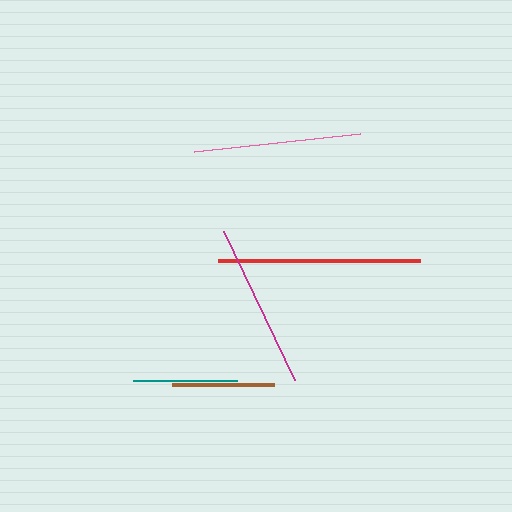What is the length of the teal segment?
The teal segment is approximately 104 pixels long.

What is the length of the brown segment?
The brown segment is approximately 102 pixels long.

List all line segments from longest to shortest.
From longest to shortest: red, pink, magenta, teal, brown.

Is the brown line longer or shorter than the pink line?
The pink line is longer than the brown line.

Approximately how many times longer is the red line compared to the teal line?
The red line is approximately 1.9 times the length of the teal line.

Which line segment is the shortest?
The brown line is the shortest at approximately 102 pixels.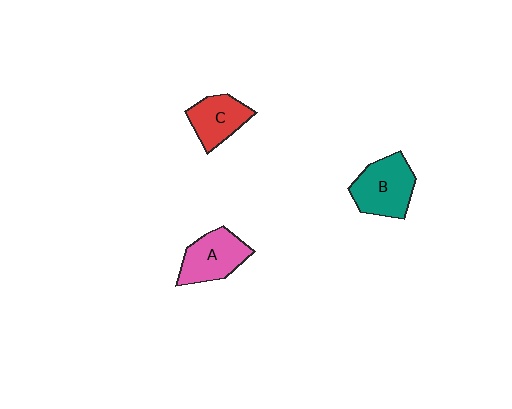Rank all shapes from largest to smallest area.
From largest to smallest: B (teal), A (pink), C (red).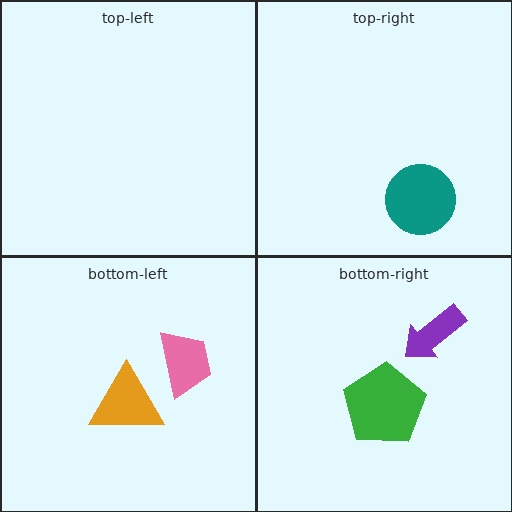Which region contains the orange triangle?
The bottom-left region.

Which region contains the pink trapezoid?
The bottom-left region.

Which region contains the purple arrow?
The bottom-right region.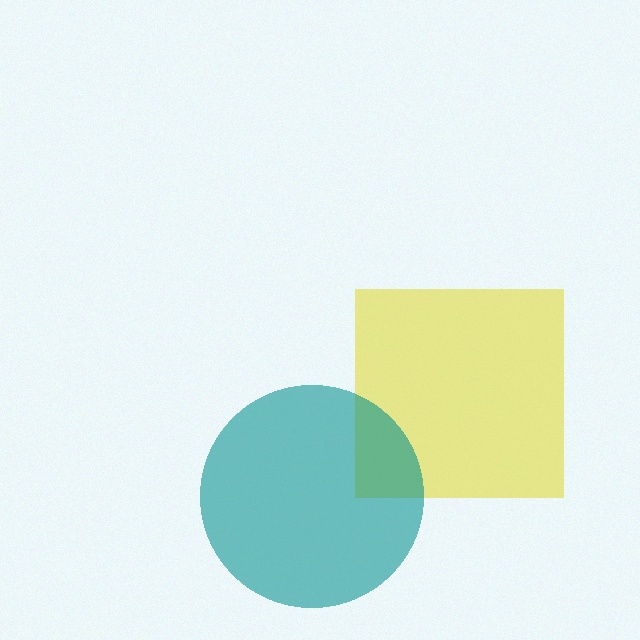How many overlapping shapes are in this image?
There are 2 overlapping shapes in the image.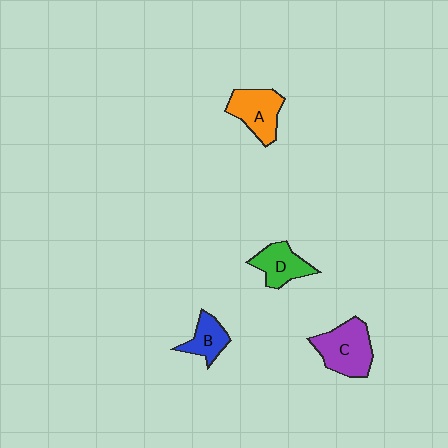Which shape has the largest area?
Shape C (purple).